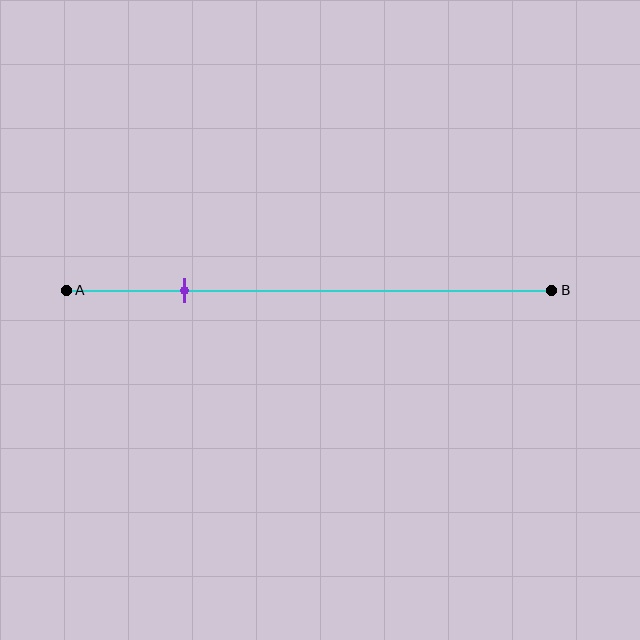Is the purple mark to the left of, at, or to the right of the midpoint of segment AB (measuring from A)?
The purple mark is to the left of the midpoint of segment AB.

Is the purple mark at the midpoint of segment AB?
No, the mark is at about 25% from A, not at the 50% midpoint.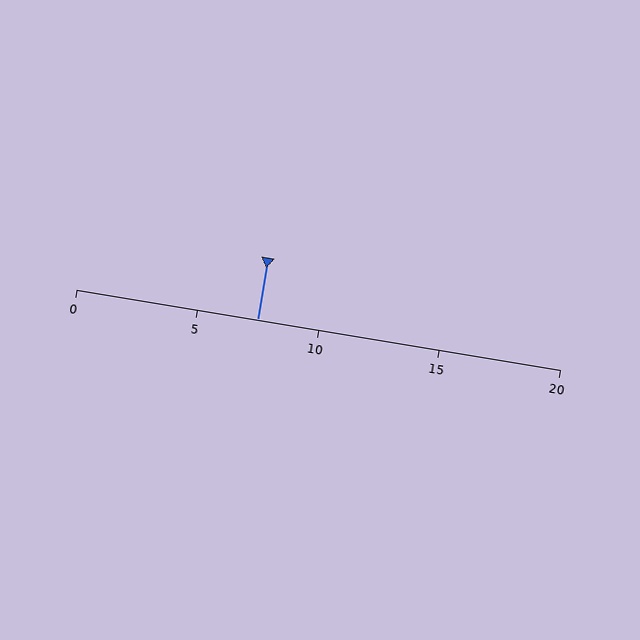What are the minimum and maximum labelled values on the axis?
The axis runs from 0 to 20.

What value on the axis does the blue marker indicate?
The marker indicates approximately 7.5.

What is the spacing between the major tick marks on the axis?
The major ticks are spaced 5 apart.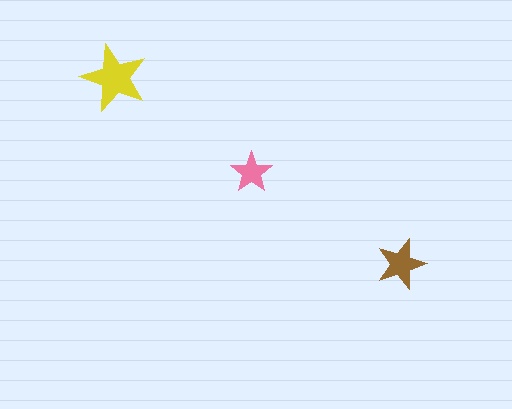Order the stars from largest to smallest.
the yellow one, the brown one, the pink one.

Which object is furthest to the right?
The brown star is rightmost.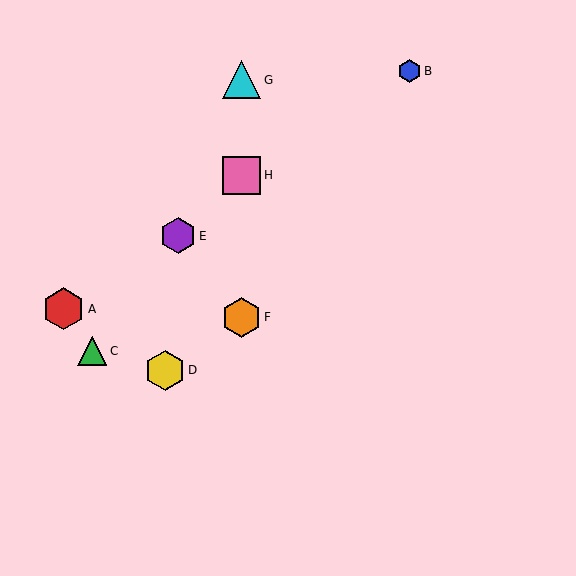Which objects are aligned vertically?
Objects F, G, H are aligned vertically.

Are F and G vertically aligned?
Yes, both are at x≈242.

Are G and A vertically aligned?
No, G is at x≈242 and A is at x≈64.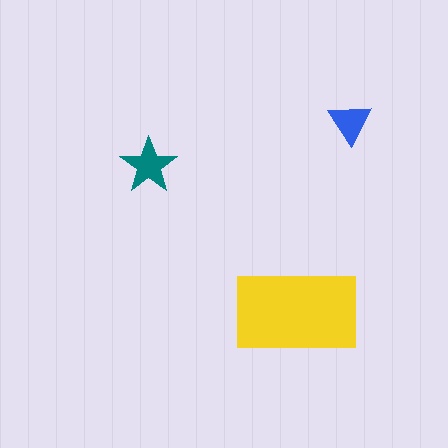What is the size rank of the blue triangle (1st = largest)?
3rd.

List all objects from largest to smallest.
The yellow rectangle, the teal star, the blue triangle.